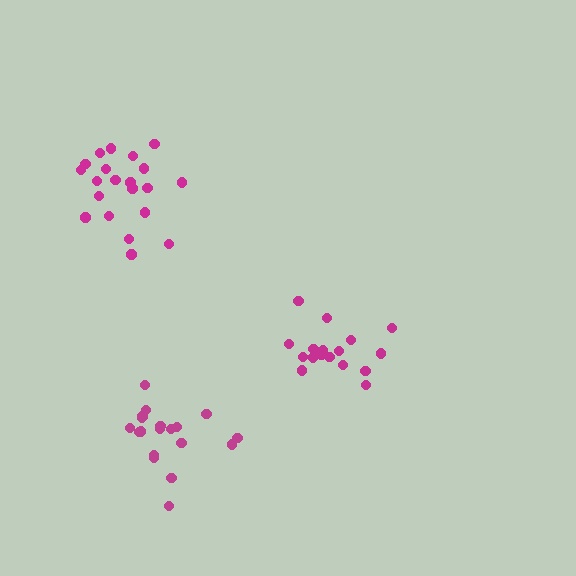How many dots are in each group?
Group 1: 17 dots, Group 2: 21 dots, Group 3: 19 dots (57 total).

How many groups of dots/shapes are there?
There are 3 groups.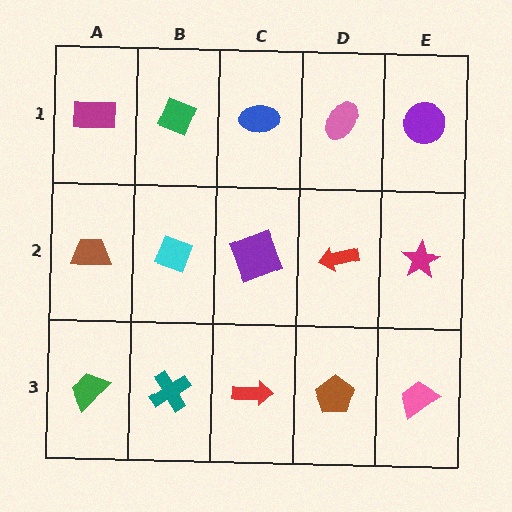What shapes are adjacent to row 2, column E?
A purple circle (row 1, column E), a pink trapezoid (row 3, column E), a red arrow (row 2, column D).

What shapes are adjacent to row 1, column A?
A brown trapezoid (row 2, column A), a green diamond (row 1, column B).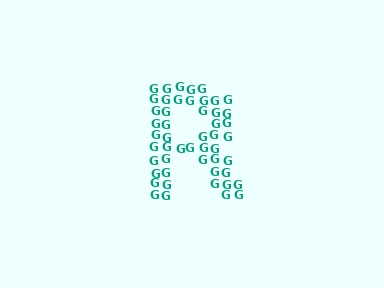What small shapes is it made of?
It is made of small letter G's.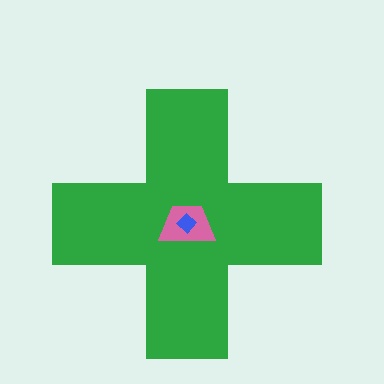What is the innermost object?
The blue diamond.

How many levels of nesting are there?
3.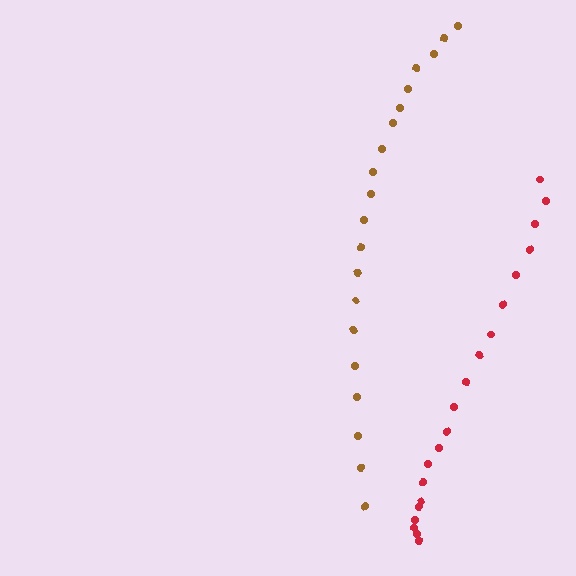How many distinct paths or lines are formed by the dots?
There are 2 distinct paths.